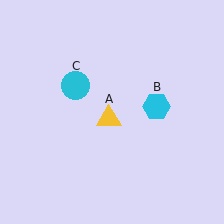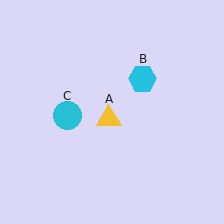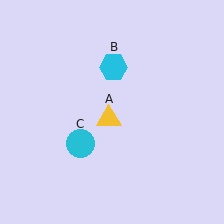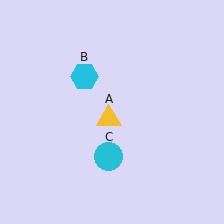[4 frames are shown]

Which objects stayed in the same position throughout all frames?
Yellow triangle (object A) remained stationary.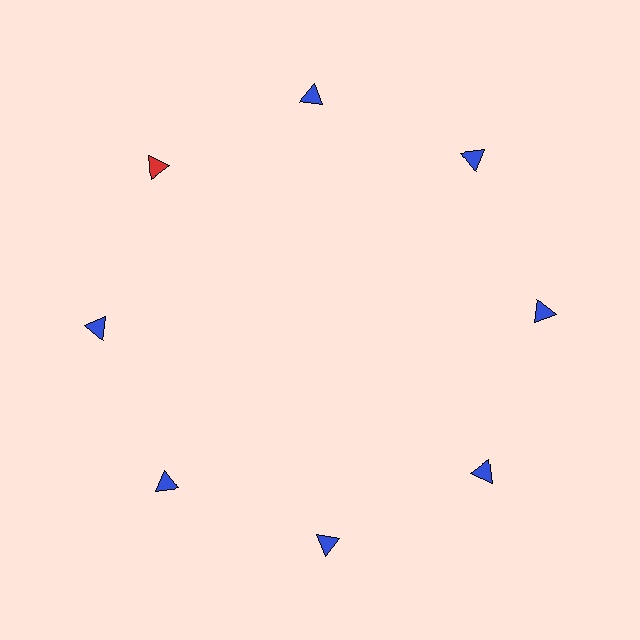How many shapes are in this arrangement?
There are 8 shapes arranged in a ring pattern.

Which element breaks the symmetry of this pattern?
The red triangle at roughly the 10 o'clock position breaks the symmetry. All other shapes are blue triangles.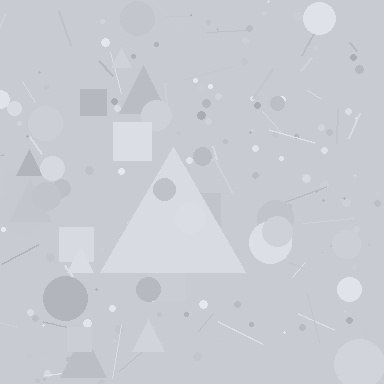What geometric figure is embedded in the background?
A triangle is embedded in the background.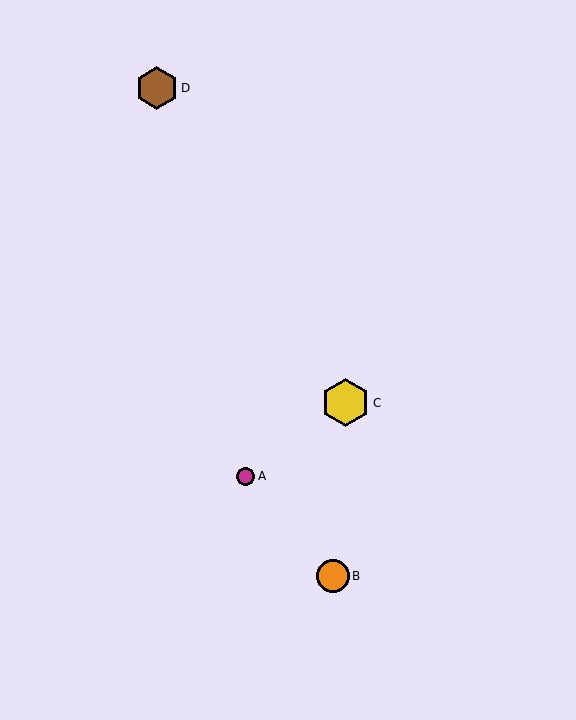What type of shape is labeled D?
Shape D is a brown hexagon.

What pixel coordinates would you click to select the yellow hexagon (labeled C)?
Click at (346, 403) to select the yellow hexagon C.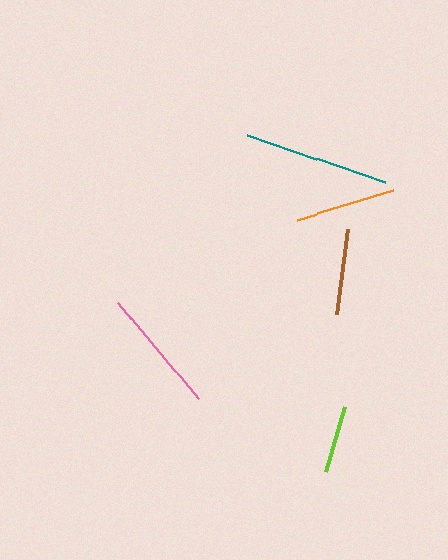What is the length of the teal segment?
The teal segment is approximately 146 pixels long.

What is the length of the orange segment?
The orange segment is approximately 101 pixels long.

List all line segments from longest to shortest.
From longest to shortest: teal, pink, orange, brown, lime.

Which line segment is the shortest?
The lime line is the shortest at approximately 68 pixels.